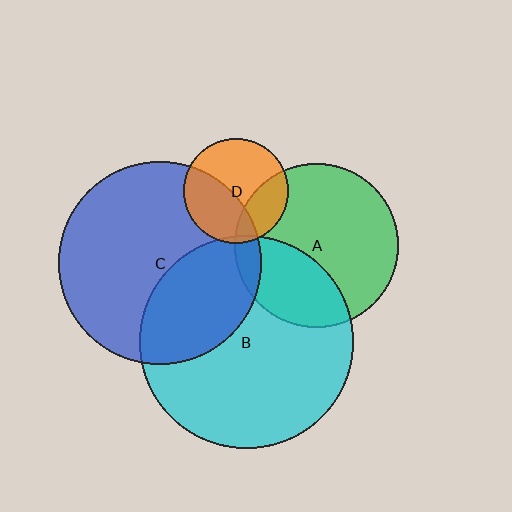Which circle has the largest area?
Circle B (cyan).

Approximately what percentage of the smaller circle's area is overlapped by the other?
Approximately 35%.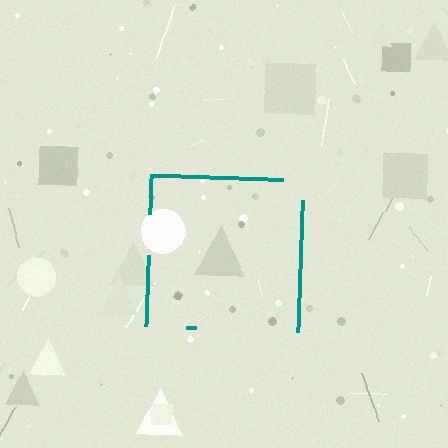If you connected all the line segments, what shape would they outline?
They would outline a square.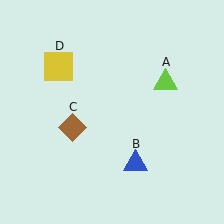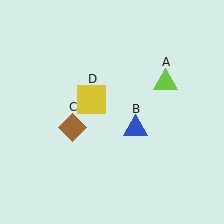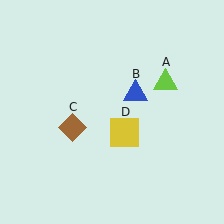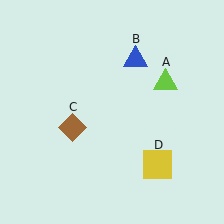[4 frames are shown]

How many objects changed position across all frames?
2 objects changed position: blue triangle (object B), yellow square (object D).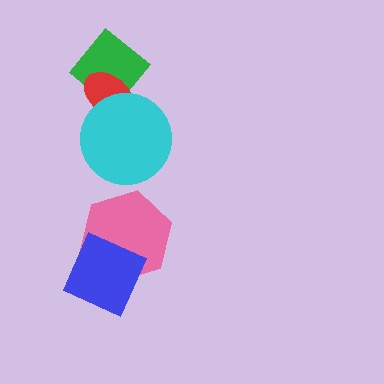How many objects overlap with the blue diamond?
1 object overlaps with the blue diamond.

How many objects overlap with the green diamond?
1 object overlaps with the green diamond.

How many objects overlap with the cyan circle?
1 object overlaps with the cyan circle.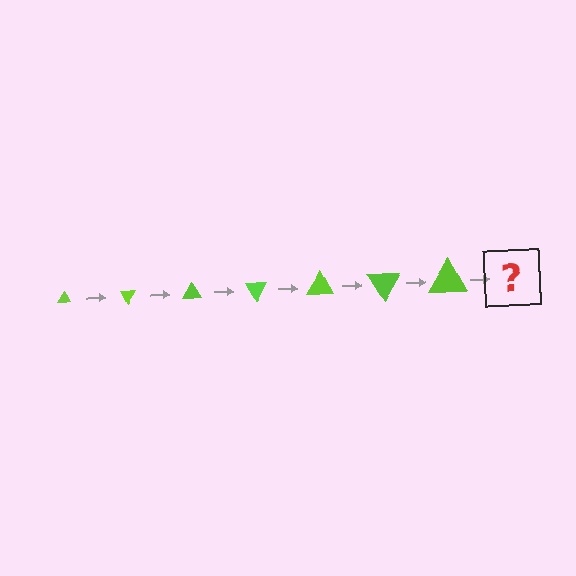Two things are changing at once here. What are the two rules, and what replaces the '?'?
The two rules are that the triangle grows larger each step and it rotates 60 degrees each step. The '?' should be a triangle, larger than the previous one and rotated 420 degrees from the start.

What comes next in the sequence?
The next element should be a triangle, larger than the previous one and rotated 420 degrees from the start.